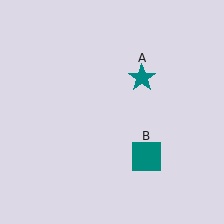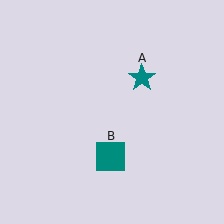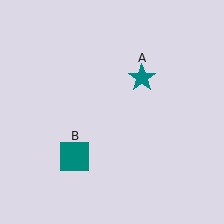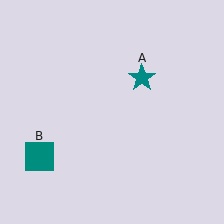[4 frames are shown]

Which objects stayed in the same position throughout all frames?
Teal star (object A) remained stationary.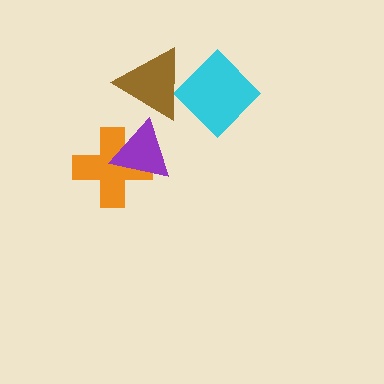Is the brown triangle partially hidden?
No, no other shape covers it.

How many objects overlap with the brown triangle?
2 objects overlap with the brown triangle.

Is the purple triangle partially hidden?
Yes, it is partially covered by another shape.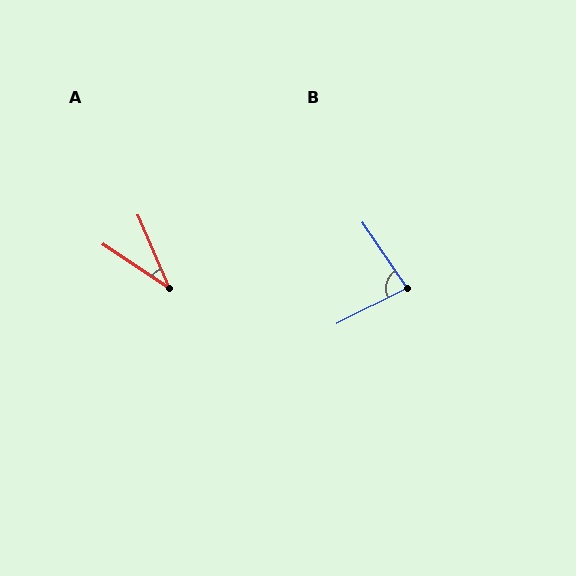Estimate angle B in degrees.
Approximately 82 degrees.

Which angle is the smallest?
A, at approximately 33 degrees.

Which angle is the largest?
B, at approximately 82 degrees.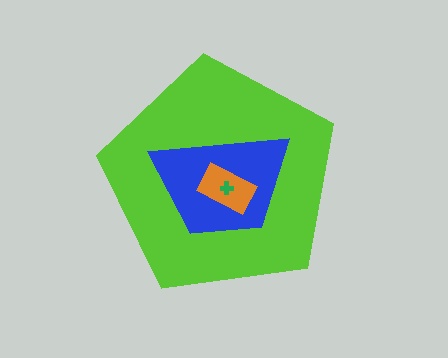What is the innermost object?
The green cross.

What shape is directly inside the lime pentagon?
The blue trapezoid.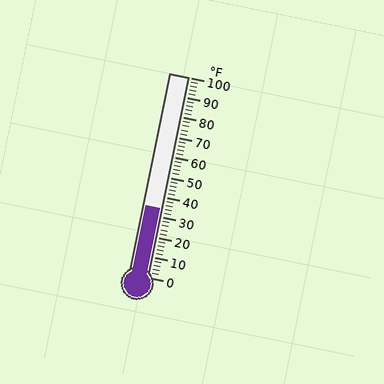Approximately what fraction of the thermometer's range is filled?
The thermometer is filled to approximately 35% of its range.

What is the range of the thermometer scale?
The thermometer scale ranges from 0°F to 100°F.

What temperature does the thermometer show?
The thermometer shows approximately 34°F.